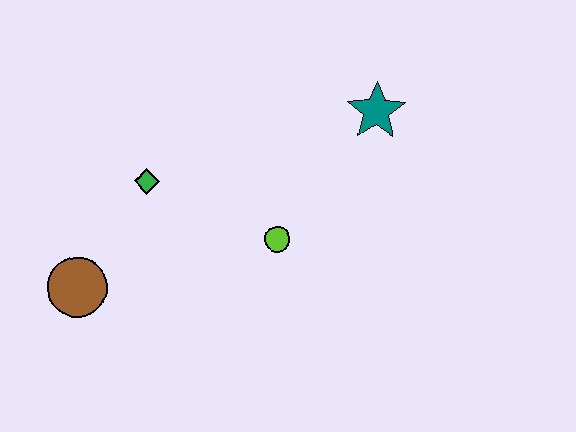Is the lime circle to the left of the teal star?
Yes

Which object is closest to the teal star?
The lime circle is closest to the teal star.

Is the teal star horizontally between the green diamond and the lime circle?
No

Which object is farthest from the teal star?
The brown circle is farthest from the teal star.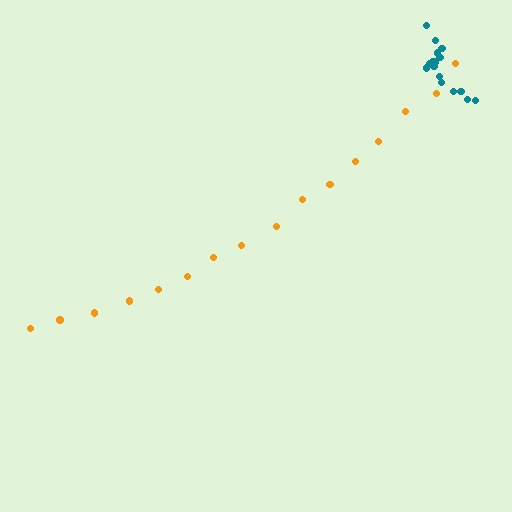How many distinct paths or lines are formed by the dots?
There are 2 distinct paths.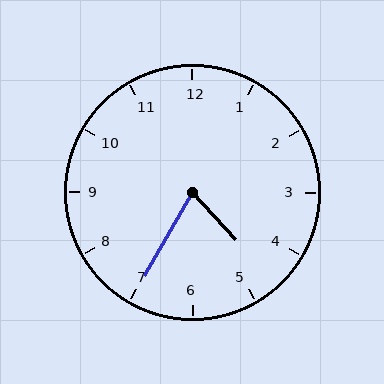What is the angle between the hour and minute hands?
Approximately 72 degrees.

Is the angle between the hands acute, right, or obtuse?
It is acute.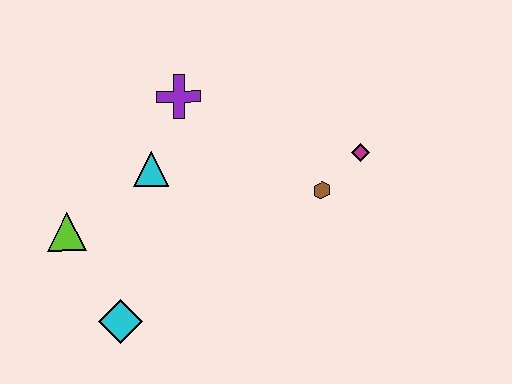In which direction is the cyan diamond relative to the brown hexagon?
The cyan diamond is to the left of the brown hexagon.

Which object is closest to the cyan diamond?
The lime triangle is closest to the cyan diamond.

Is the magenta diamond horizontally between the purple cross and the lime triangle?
No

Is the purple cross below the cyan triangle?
No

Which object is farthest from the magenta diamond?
The lime triangle is farthest from the magenta diamond.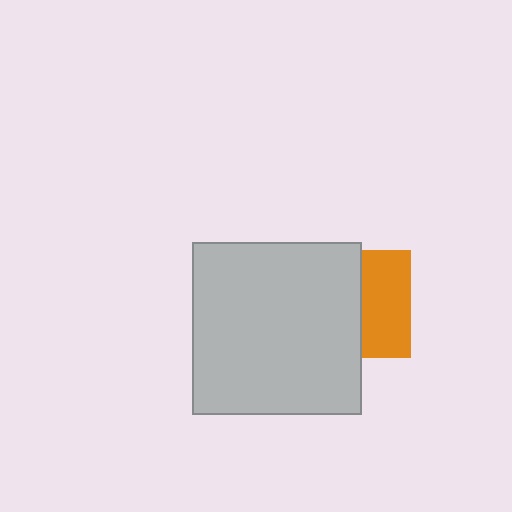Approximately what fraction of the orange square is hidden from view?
Roughly 54% of the orange square is hidden behind the light gray rectangle.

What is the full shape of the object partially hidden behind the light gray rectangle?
The partially hidden object is an orange square.